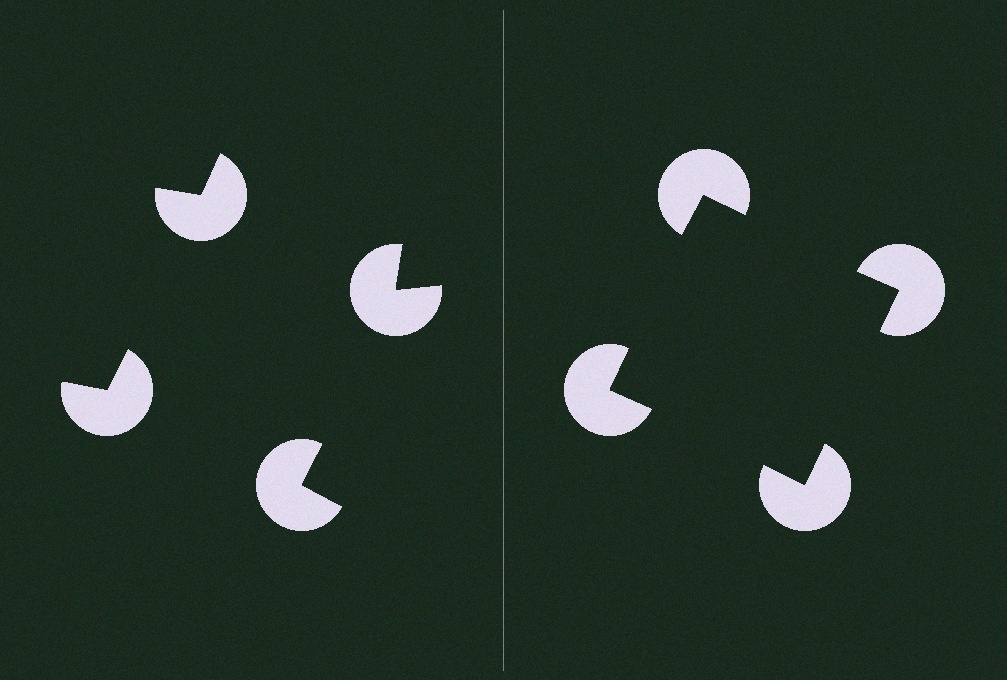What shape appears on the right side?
An illusory square.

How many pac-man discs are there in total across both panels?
8 — 4 on each side.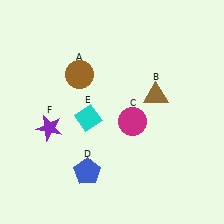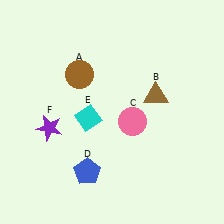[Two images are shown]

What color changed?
The circle (C) changed from magenta in Image 1 to pink in Image 2.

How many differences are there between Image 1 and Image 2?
There is 1 difference between the two images.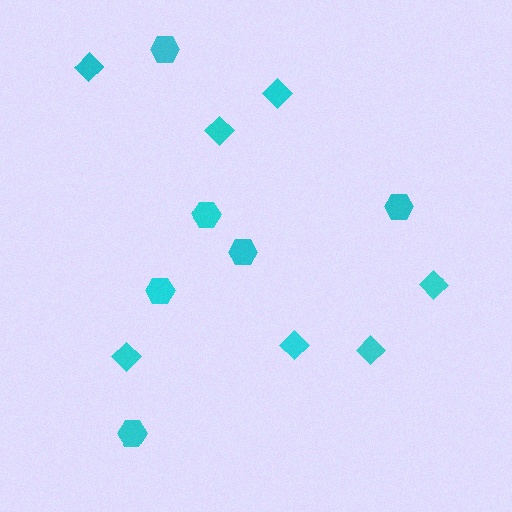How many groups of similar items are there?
There are 2 groups: one group of hexagons (6) and one group of diamonds (7).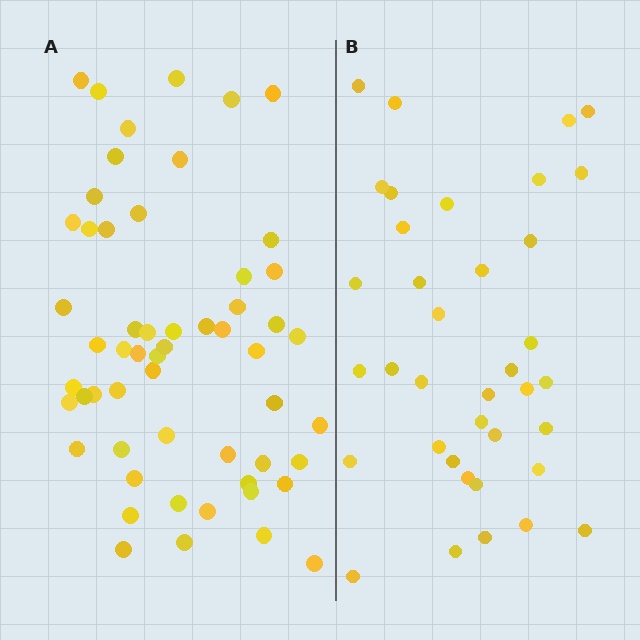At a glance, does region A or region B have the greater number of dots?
Region A (the left region) has more dots.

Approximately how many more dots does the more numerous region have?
Region A has approximately 20 more dots than region B.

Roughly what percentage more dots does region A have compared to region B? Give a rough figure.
About 50% more.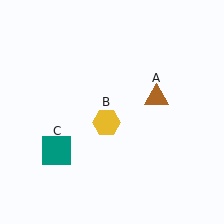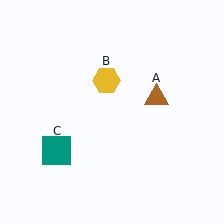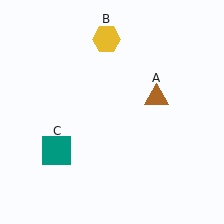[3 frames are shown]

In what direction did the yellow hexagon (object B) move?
The yellow hexagon (object B) moved up.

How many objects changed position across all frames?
1 object changed position: yellow hexagon (object B).